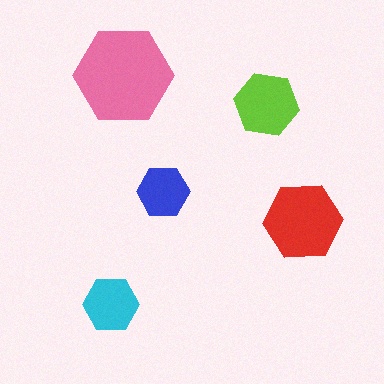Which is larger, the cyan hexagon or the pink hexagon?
The pink one.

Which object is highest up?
The pink hexagon is topmost.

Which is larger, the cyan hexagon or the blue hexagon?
The cyan one.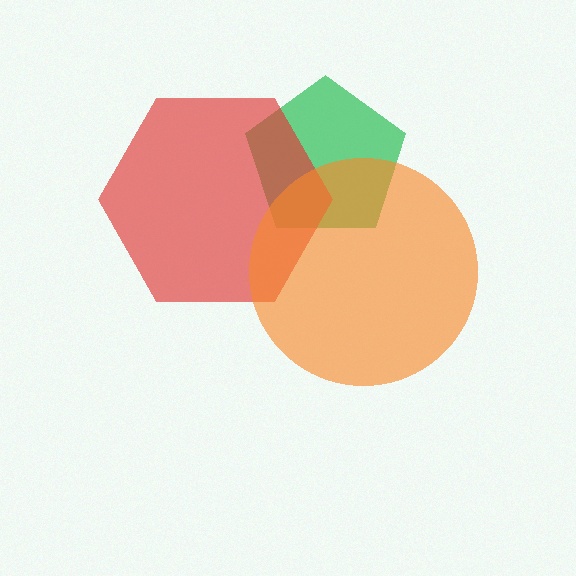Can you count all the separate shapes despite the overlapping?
Yes, there are 3 separate shapes.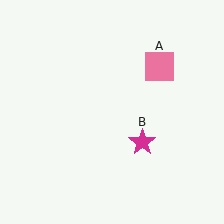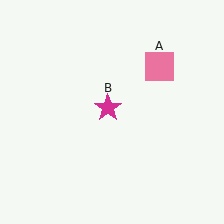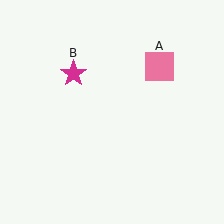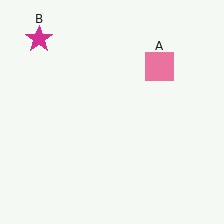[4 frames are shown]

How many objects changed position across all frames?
1 object changed position: magenta star (object B).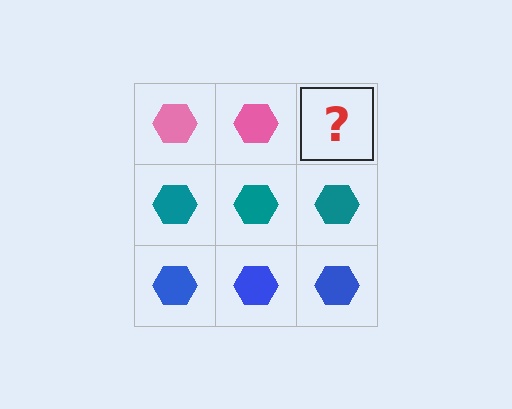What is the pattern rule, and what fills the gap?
The rule is that each row has a consistent color. The gap should be filled with a pink hexagon.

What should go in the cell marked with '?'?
The missing cell should contain a pink hexagon.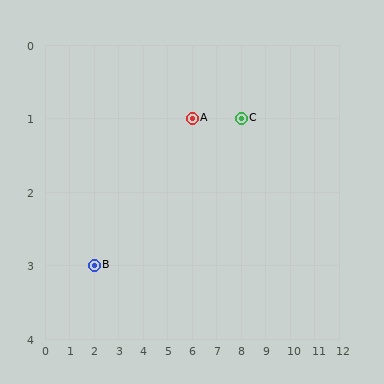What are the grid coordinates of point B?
Point B is at grid coordinates (2, 3).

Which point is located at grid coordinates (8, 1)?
Point C is at (8, 1).